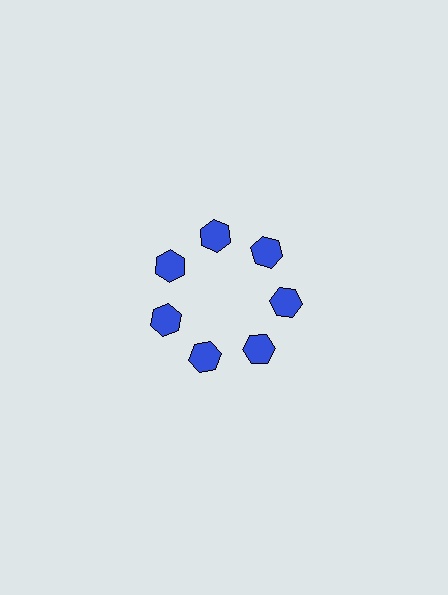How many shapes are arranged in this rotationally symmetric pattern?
There are 7 shapes, arranged in 7 groups of 1.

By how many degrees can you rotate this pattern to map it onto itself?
The pattern maps onto itself every 51 degrees of rotation.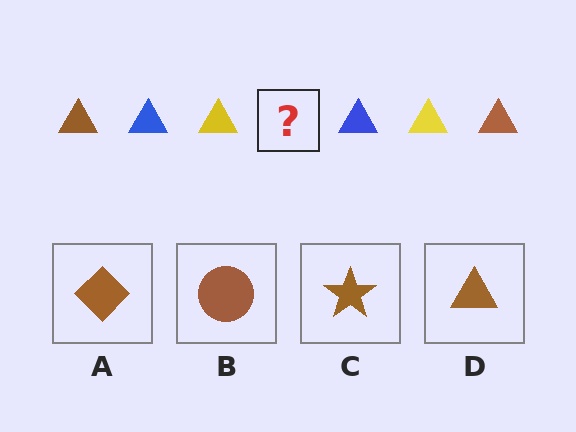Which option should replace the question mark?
Option D.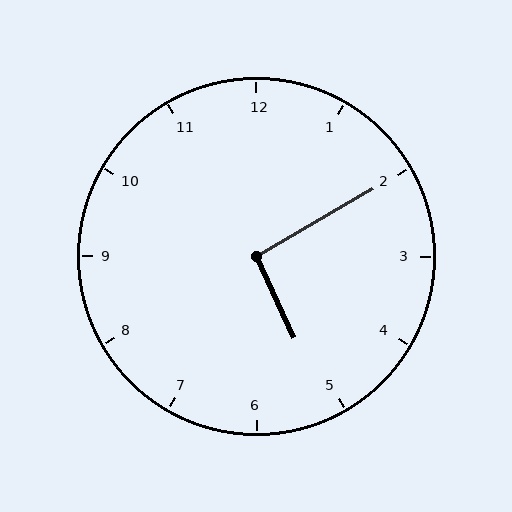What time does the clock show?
5:10.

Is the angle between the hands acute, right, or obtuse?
It is right.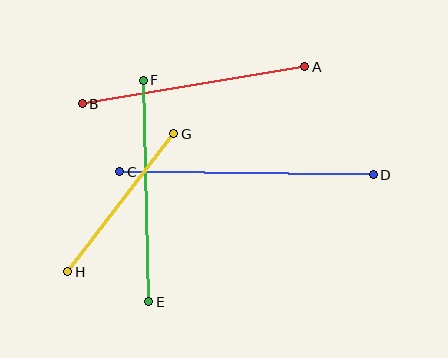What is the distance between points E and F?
The distance is approximately 221 pixels.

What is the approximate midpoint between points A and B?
The midpoint is at approximately (194, 85) pixels.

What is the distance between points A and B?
The distance is approximately 226 pixels.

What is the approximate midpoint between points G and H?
The midpoint is at approximately (121, 203) pixels.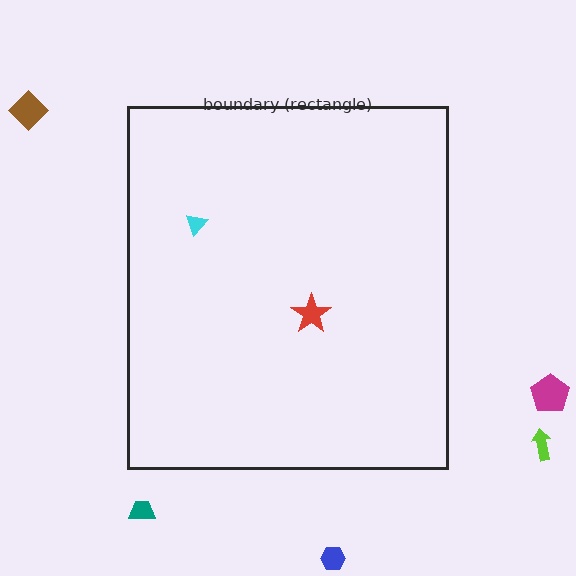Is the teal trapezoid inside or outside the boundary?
Outside.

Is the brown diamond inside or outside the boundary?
Outside.